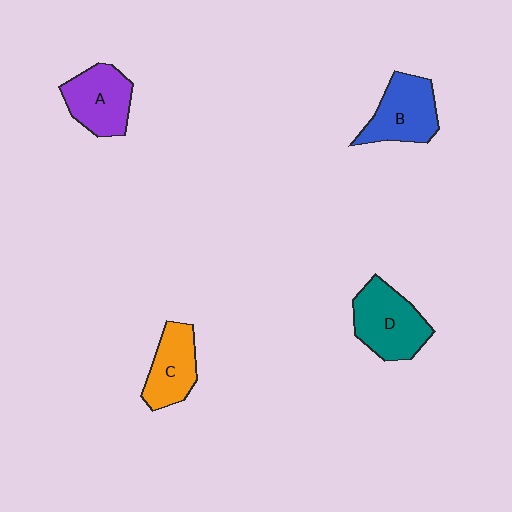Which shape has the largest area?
Shape D (teal).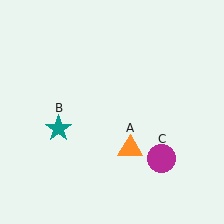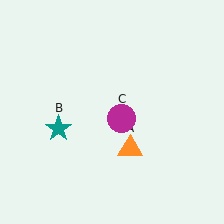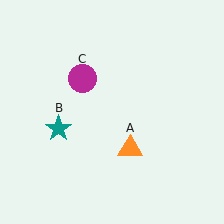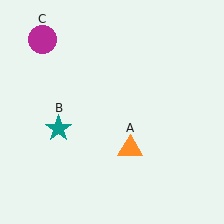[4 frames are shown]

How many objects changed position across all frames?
1 object changed position: magenta circle (object C).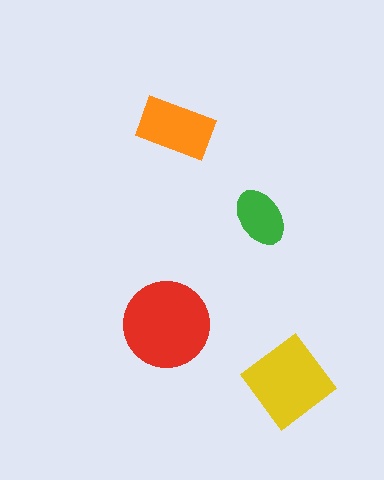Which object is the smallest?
The green ellipse.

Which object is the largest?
The red circle.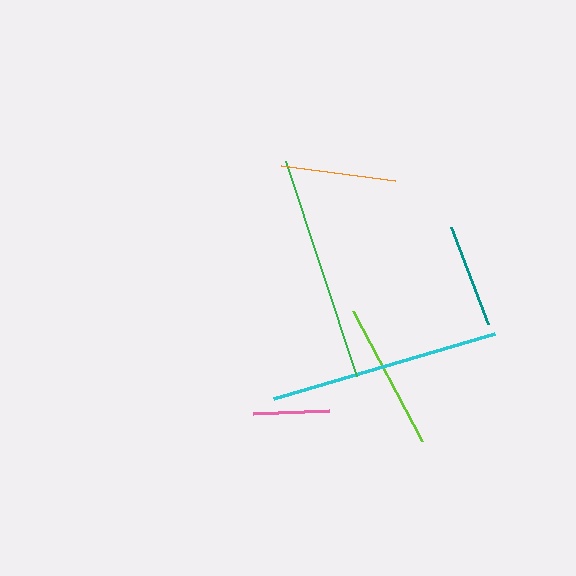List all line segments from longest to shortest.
From longest to shortest: cyan, green, lime, orange, teal, pink.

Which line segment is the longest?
The cyan line is the longest at approximately 230 pixels.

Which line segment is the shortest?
The pink line is the shortest at approximately 76 pixels.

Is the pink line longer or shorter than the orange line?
The orange line is longer than the pink line.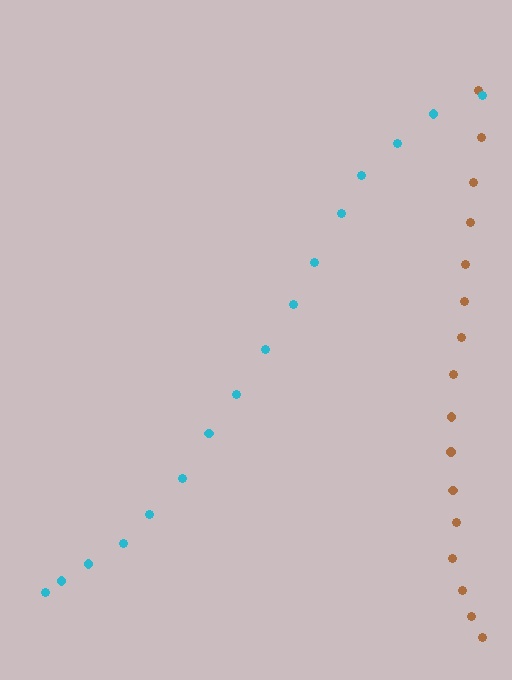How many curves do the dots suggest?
There are 2 distinct paths.